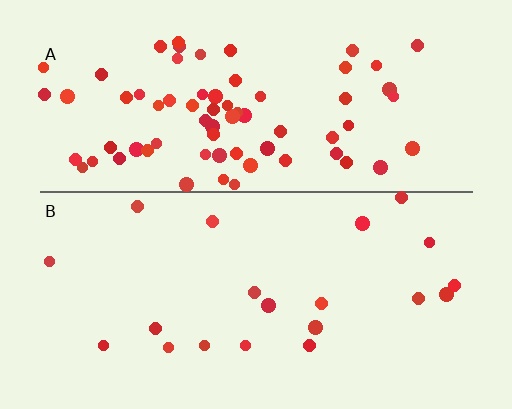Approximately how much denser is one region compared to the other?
Approximately 3.6× — region A over region B.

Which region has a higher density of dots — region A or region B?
A (the top).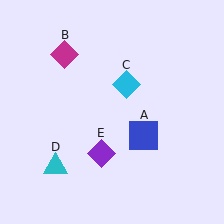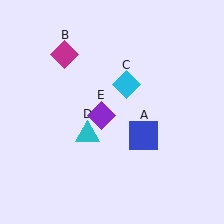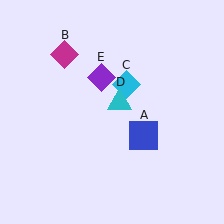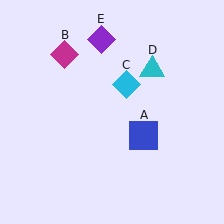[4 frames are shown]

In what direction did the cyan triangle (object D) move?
The cyan triangle (object D) moved up and to the right.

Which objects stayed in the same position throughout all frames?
Blue square (object A) and magenta diamond (object B) and cyan diamond (object C) remained stationary.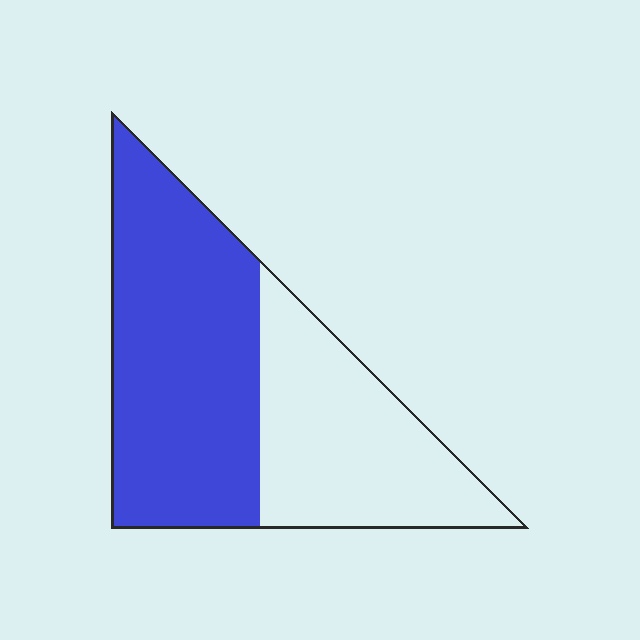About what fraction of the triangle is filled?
About three fifths (3/5).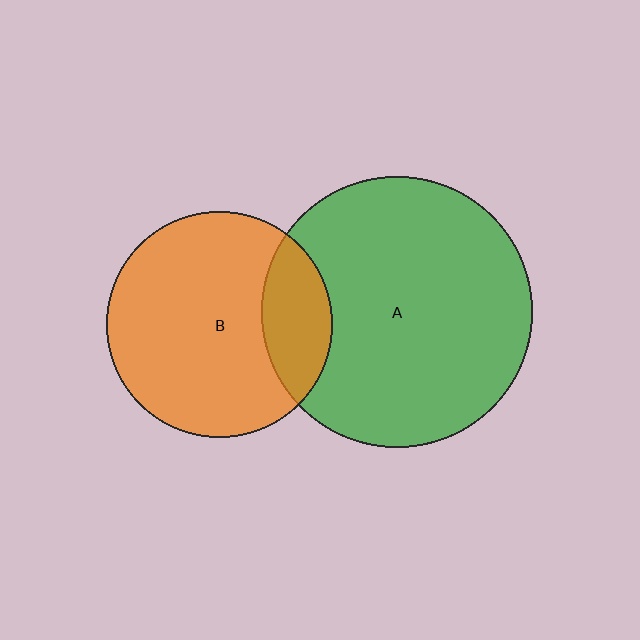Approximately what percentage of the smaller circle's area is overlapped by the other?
Approximately 20%.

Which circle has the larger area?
Circle A (green).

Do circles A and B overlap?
Yes.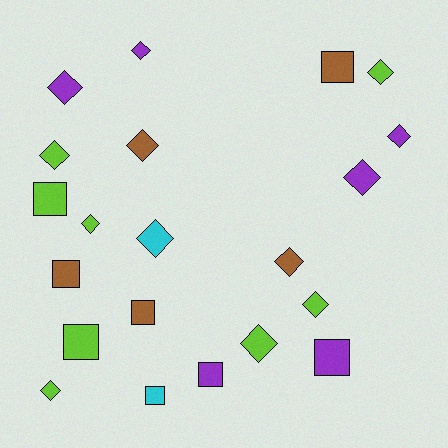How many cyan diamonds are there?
There is 1 cyan diamond.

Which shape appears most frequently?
Diamond, with 13 objects.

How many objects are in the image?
There are 21 objects.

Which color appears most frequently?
Lime, with 8 objects.